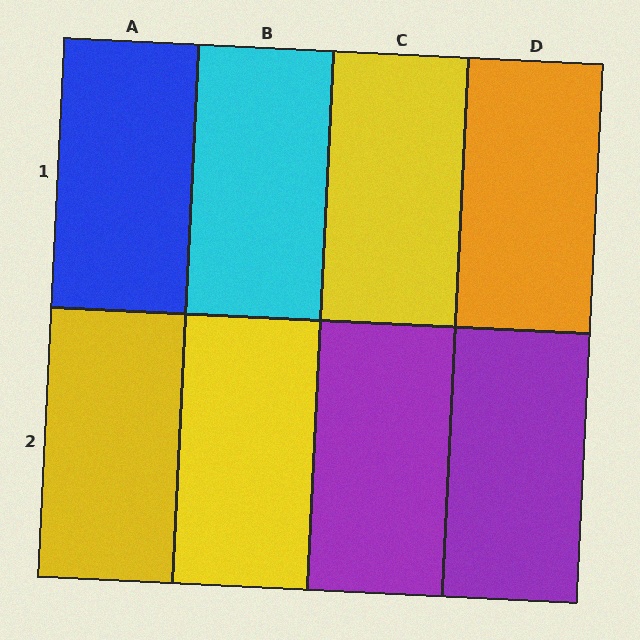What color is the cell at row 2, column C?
Purple.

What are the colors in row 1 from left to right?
Blue, cyan, yellow, orange.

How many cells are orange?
1 cell is orange.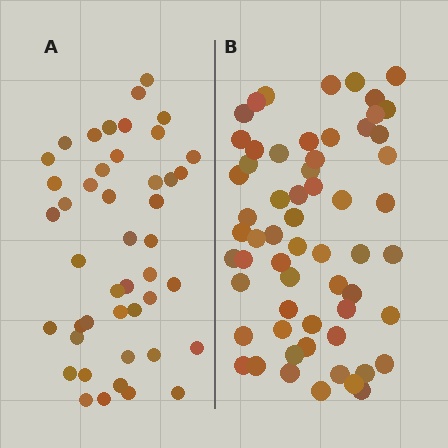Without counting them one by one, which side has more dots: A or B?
Region B (the right region) has more dots.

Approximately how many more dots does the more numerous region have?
Region B has approximately 15 more dots than region A.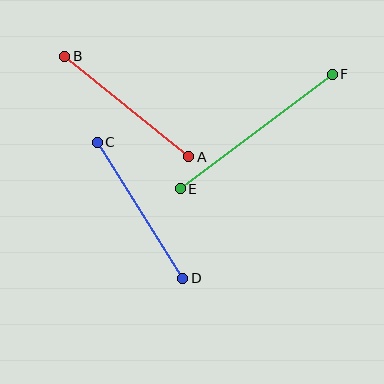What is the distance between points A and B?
The distance is approximately 160 pixels.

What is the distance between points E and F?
The distance is approximately 190 pixels.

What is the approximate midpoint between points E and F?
The midpoint is at approximately (256, 132) pixels.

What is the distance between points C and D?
The distance is approximately 161 pixels.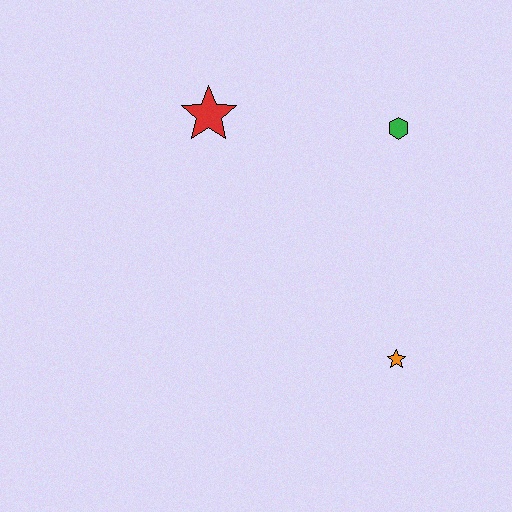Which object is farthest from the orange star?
The red star is farthest from the orange star.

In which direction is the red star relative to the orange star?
The red star is above the orange star.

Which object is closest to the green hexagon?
The red star is closest to the green hexagon.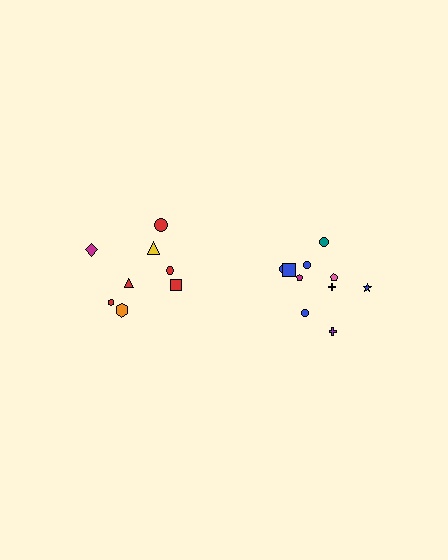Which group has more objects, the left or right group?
The right group.